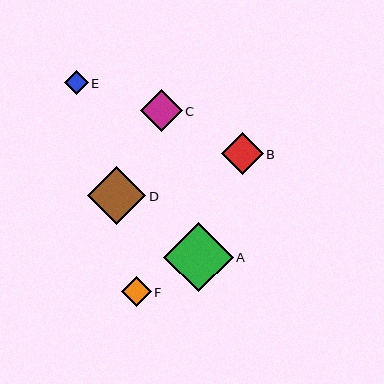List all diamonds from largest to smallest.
From largest to smallest: A, D, B, C, F, E.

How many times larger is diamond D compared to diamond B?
Diamond D is approximately 1.4 times the size of diamond B.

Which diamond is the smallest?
Diamond E is the smallest with a size of approximately 24 pixels.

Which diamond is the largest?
Diamond A is the largest with a size of approximately 69 pixels.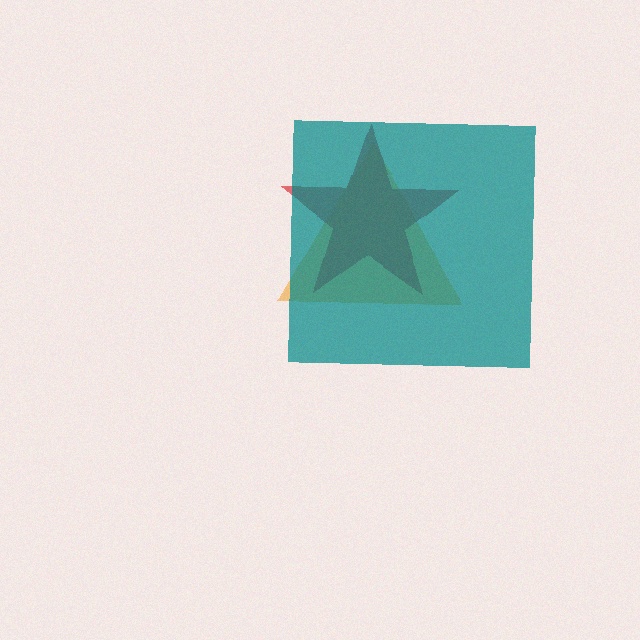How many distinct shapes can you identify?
There are 3 distinct shapes: an orange triangle, a red star, a teal square.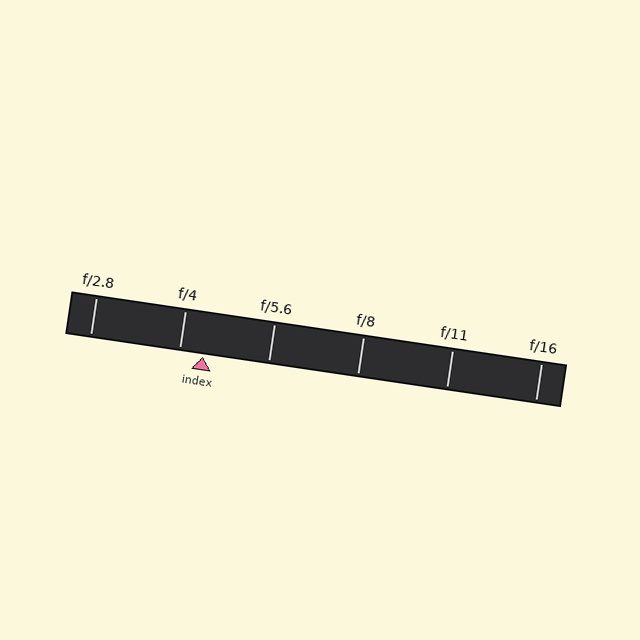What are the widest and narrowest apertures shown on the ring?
The widest aperture shown is f/2.8 and the narrowest is f/16.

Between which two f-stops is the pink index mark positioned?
The index mark is between f/4 and f/5.6.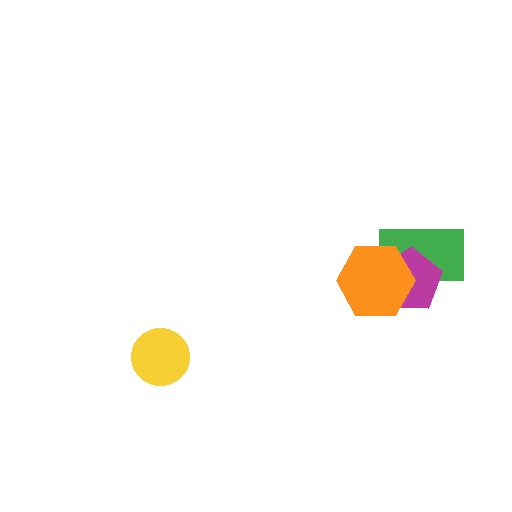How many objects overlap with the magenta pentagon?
2 objects overlap with the magenta pentagon.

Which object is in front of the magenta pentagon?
The orange hexagon is in front of the magenta pentagon.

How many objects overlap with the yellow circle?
0 objects overlap with the yellow circle.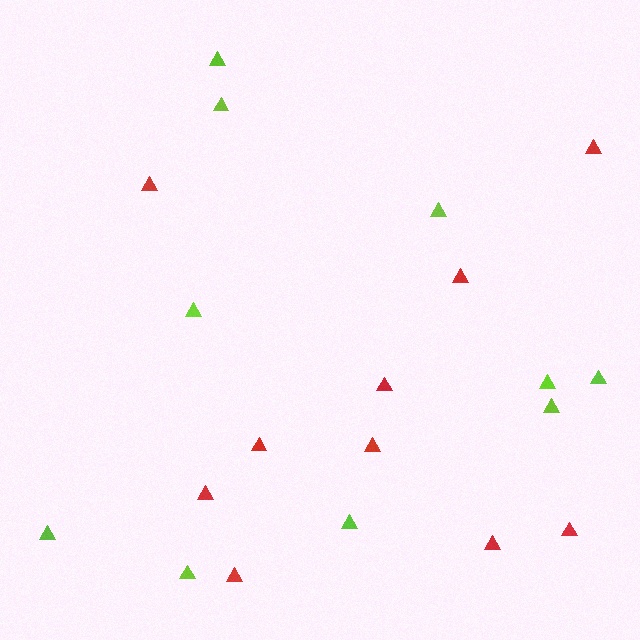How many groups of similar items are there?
There are 2 groups: one group of lime triangles (10) and one group of red triangles (10).